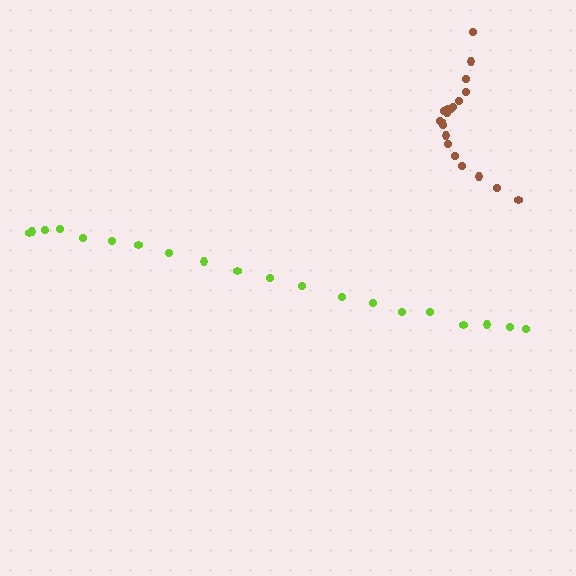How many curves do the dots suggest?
There are 2 distinct paths.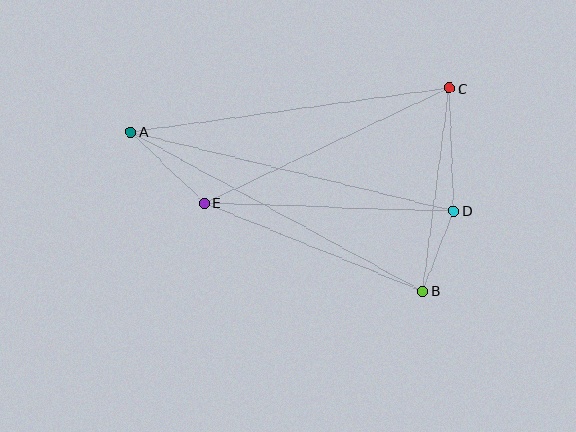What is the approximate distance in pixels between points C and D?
The distance between C and D is approximately 123 pixels.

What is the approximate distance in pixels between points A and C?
The distance between A and C is approximately 321 pixels.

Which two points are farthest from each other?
Points A and D are farthest from each other.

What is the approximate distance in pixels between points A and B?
The distance between A and B is approximately 332 pixels.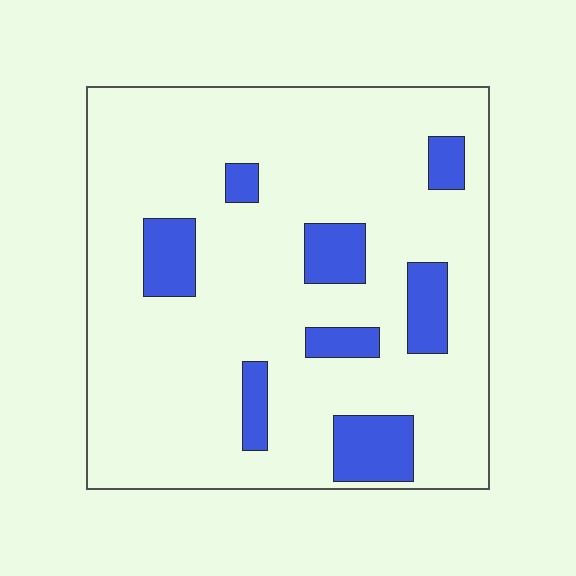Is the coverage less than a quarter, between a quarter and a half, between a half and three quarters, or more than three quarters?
Less than a quarter.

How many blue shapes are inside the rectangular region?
8.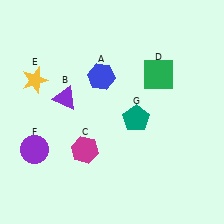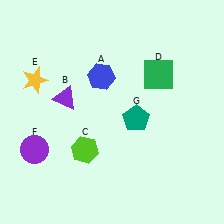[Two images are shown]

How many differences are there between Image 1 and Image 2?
There is 1 difference between the two images.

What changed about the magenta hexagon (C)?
In Image 1, C is magenta. In Image 2, it changed to lime.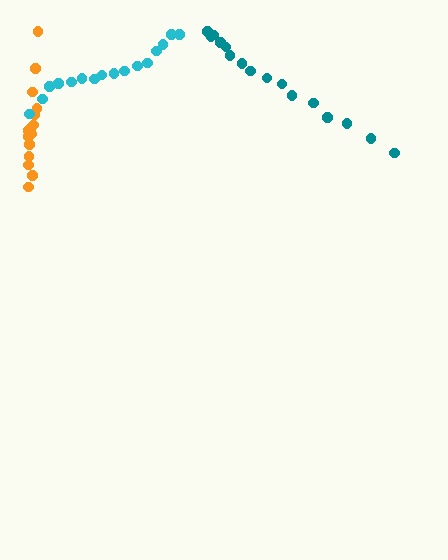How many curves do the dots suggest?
There are 3 distinct paths.